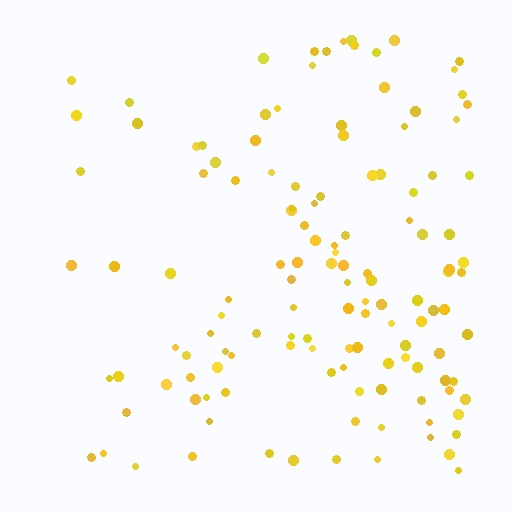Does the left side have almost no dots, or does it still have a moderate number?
Still a moderate number, just noticeably fewer than the right.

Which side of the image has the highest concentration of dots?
The right.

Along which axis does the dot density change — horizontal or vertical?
Horizontal.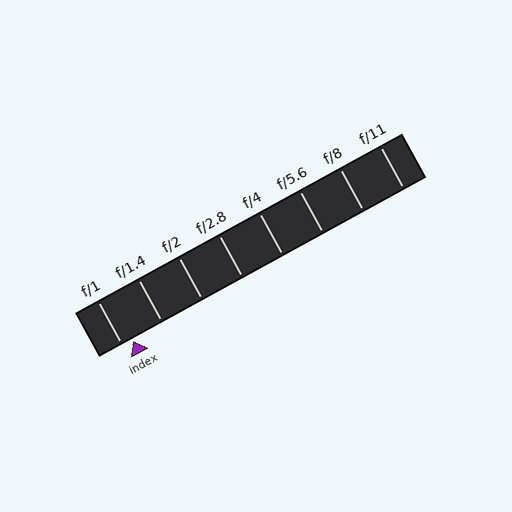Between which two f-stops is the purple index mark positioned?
The index mark is between f/1 and f/1.4.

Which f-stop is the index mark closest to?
The index mark is closest to f/1.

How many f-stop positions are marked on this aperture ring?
There are 8 f-stop positions marked.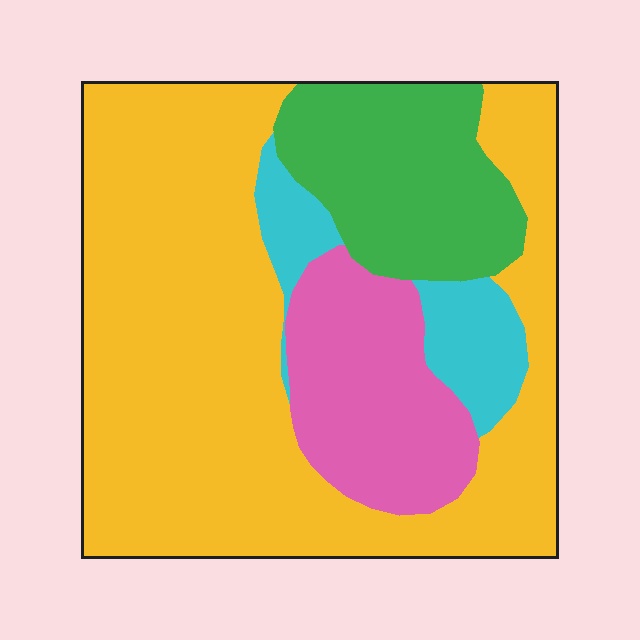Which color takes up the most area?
Yellow, at roughly 60%.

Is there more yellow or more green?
Yellow.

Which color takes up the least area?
Cyan, at roughly 10%.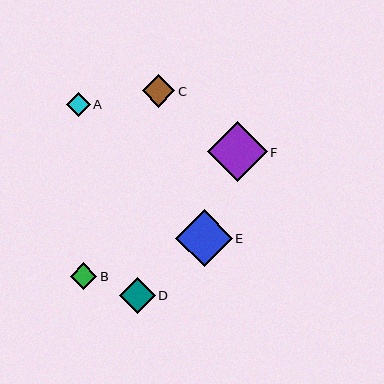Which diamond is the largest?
Diamond F is the largest with a size of approximately 59 pixels.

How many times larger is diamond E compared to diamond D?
Diamond E is approximately 1.6 times the size of diamond D.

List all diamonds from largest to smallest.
From largest to smallest: F, E, D, C, B, A.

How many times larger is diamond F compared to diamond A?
Diamond F is approximately 2.5 times the size of diamond A.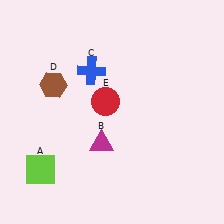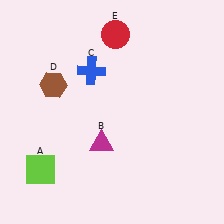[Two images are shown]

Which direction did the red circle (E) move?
The red circle (E) moved up.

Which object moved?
The red circle (E) moved up.